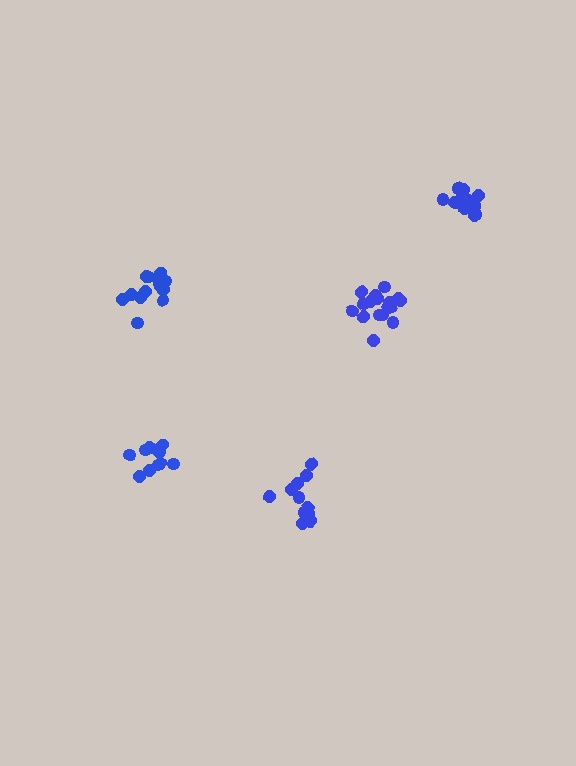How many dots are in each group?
Group 1: 11 dots, Group 2: 14 dots, Group 3: 11 dots, Group 4: 14 dots, Group 5: 17 dots (67 total).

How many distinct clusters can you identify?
There are 5 distinct clusters.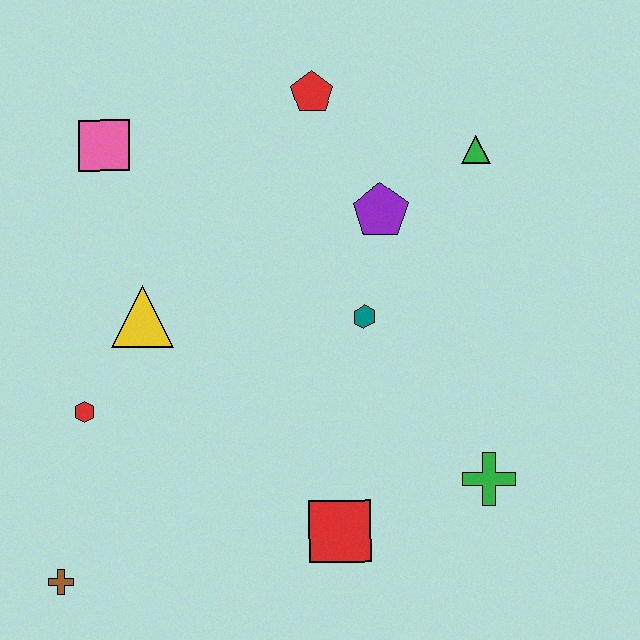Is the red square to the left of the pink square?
No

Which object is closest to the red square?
The green cross is closest to the red square.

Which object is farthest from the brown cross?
The green triangle is farthest from the brown cross.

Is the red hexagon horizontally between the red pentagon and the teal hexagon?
No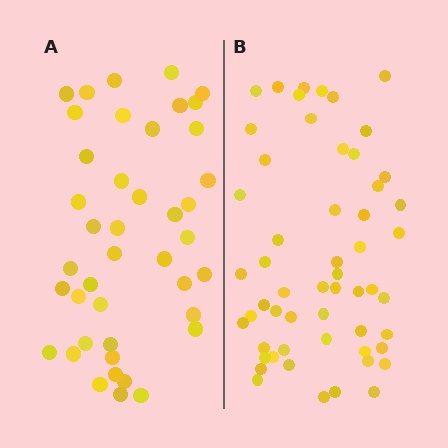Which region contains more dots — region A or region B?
Region B (the right region) has more dots.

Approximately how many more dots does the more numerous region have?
Region B has approximately 15 more dots than region A.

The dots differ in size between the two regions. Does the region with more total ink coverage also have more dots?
No. Region A has more total ink coverage because its dots are larger, but region B actually contains more individual dots. Total area can be misleading — the number of items is what matters here.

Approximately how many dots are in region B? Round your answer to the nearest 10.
About 60 dots. (The exact count is 55, which rounds to 60.)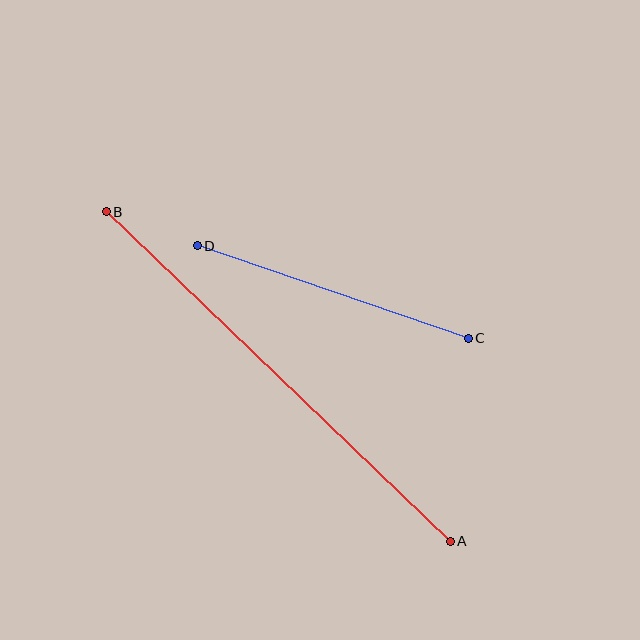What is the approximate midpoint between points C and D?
The midpoint is at approximately (333, 292) pixels.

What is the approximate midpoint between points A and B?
The midpoint is at approximately (278, 376) pixels.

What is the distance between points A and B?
The distance is approximately 476 pixels.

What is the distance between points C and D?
The distance is approximately 286 pixels.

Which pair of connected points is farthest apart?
Points A and B are farthest apart.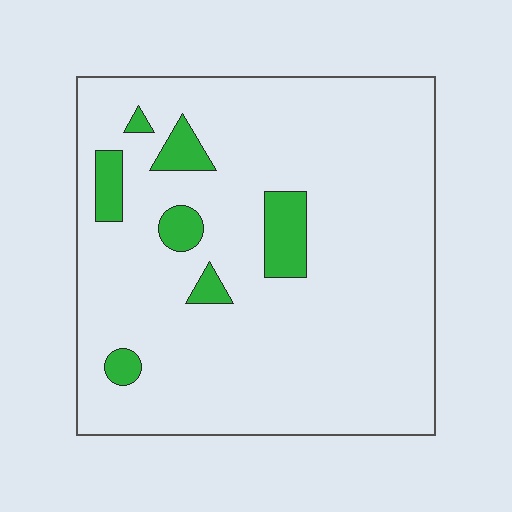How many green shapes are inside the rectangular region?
7.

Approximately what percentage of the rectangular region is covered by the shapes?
Approximately 10%.